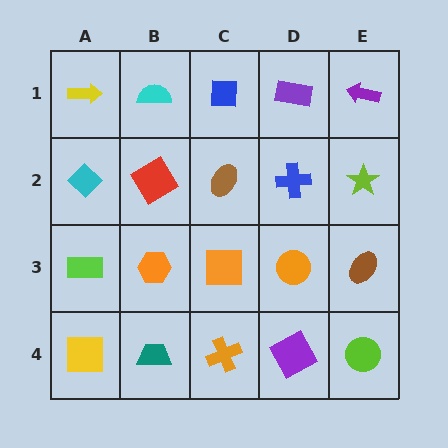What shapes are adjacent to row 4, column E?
A brown ellipse (row 3, column E), a purple square (row 4, column D).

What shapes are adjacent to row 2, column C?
A blue square (row 1, column C), an orange square (row 3, column C), a red diamond (row 2, column B), a blue cross (row 2, column D).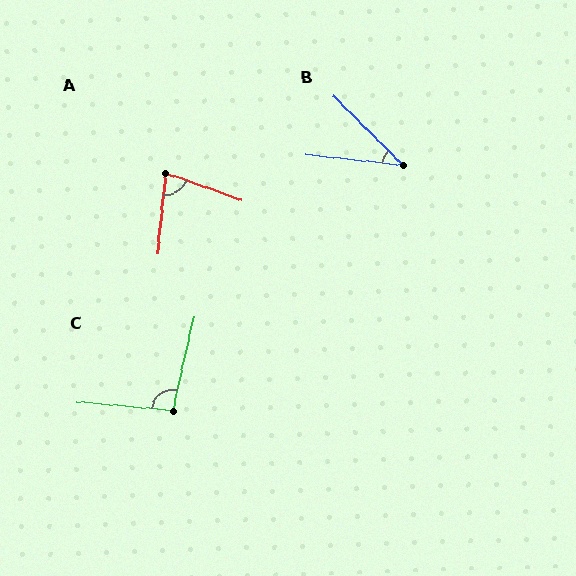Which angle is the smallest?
B, at approximately 38 degrees.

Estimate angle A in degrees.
Approximately 76 degrees.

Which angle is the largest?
C, at approximately 98 degrees.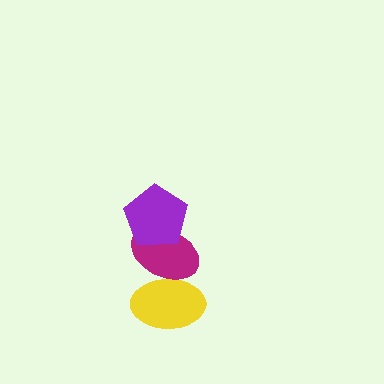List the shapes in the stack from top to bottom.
From top to bottom: the purple pentagon, the magenta ellipse, the yellow ellipse.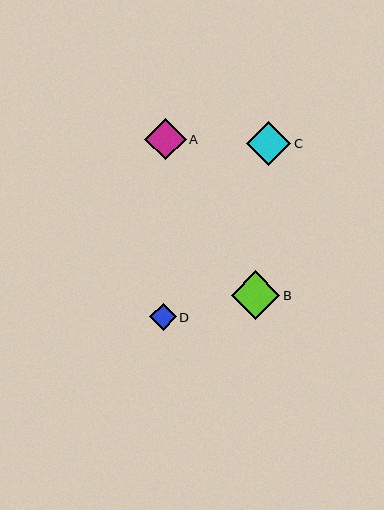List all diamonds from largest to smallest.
From largest to smallest: B, C, A, D.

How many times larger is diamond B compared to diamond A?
Diamond B is approximately 1.2 times the size of diamond A.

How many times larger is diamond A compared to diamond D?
Diamond A is approximately 1.6 times the size of diamond D.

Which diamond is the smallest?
Diamond D is the smallest with a size of approximately 27 pixels.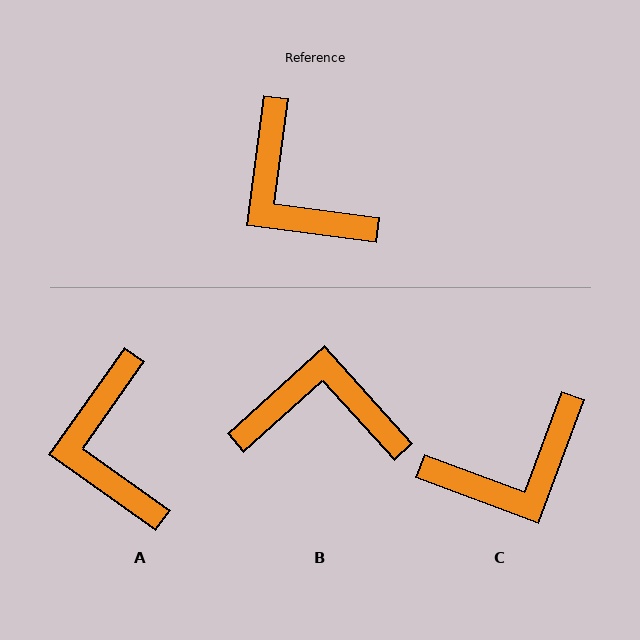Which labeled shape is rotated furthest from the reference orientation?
B, about 131 degrees away.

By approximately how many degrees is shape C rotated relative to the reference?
Approximately 77 degrees counter-clockwise.